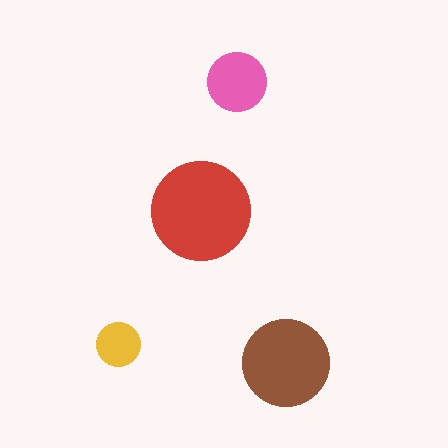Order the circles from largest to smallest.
the red one, the brown one, the pink one, the yellow one.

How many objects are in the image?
There are 4 objects in the image.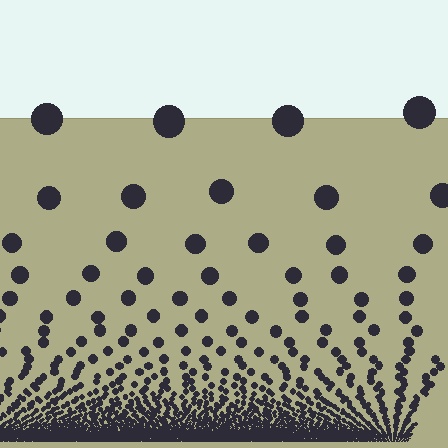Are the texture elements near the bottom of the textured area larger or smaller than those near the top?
Smaller. The gradient is inverted — elements near the bottom are smaller and denser.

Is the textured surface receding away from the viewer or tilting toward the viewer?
The surface appears to tilt toward the viewer. Texture elements get larger and sparser toward the top.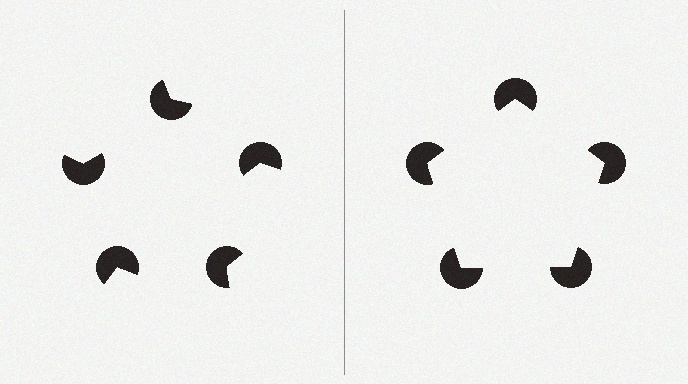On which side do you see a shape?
An illusory pentagon appears on the right side. On the left side the wedge cuts are rotated, so no coherent shape forms.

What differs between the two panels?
The pac-man discs are positioned identically on both sides; only the wedge orientations differ. On the right they align to a pentagon; on the left they are misaligned.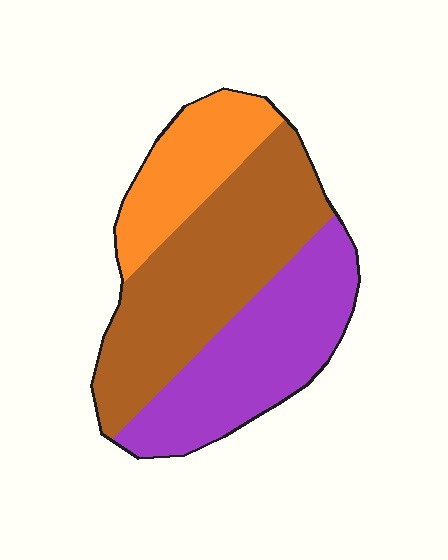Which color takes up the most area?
Brown, at roughly 45%.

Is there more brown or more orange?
Brown.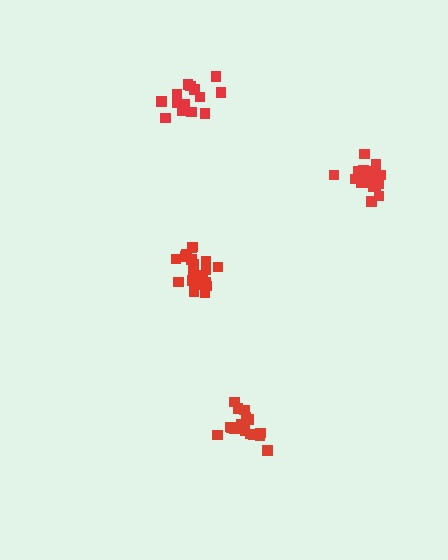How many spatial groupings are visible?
There are 4 spatial groupings.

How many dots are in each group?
Group 1: 20 dots, Group 2: 20 dots, Group 3: 15 dots, Group 4: 16 dots (71 total).